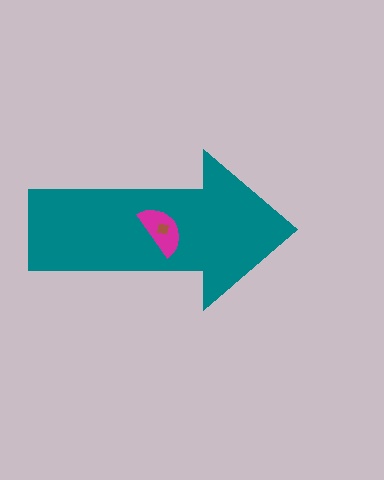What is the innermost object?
The brown square.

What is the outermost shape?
The teal arrow.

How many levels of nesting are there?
3.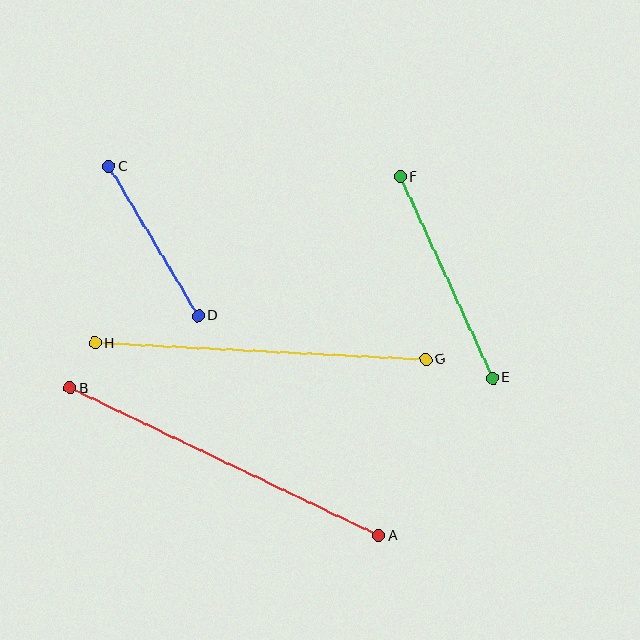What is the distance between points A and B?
The distance is approximately 342 pixels.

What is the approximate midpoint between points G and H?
The midpoint is at approximately (260, 351) pixels.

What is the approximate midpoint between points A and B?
The midpoint is at approximately (224, 462) pixels.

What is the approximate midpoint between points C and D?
The midpoint is at approximately (153, 241) pixels.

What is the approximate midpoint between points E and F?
The midpoint is at approximately (446, 277) pixels.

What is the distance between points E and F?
The distance is approximately 221 pixels.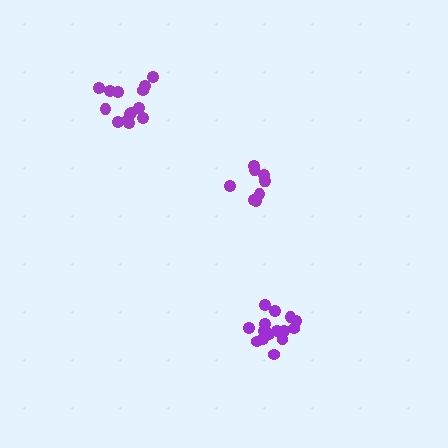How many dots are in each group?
Group 1: 15 dots, Group 2: 14 dots, Group 3: 10 dots (39 total).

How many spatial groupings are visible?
There are 3 spatial groupings.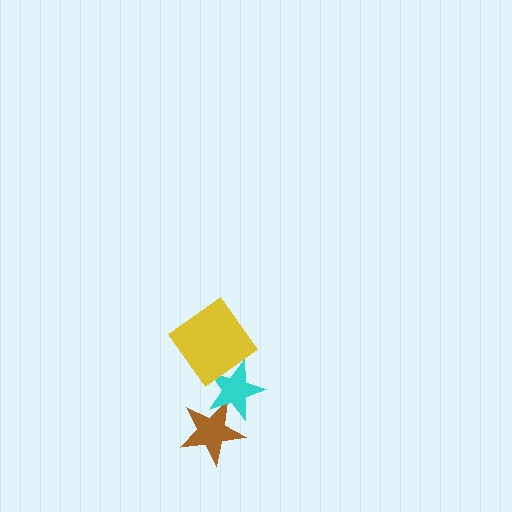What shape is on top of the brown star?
The cyan star is on top of the brown star.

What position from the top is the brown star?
The brown star is 3rd from the top.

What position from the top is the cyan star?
The cyan star is 2nd from the top.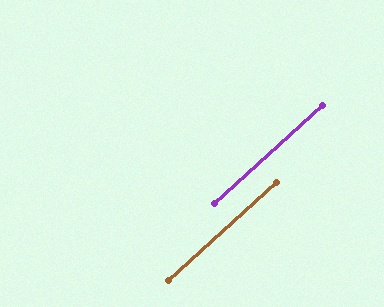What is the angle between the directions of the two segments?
Approximately 0 degrees.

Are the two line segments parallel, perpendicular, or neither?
Parallel — their directions differ by only 0.2°.